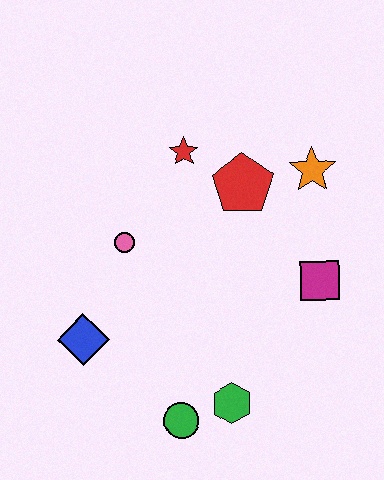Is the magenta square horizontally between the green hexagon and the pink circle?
No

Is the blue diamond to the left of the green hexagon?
Yes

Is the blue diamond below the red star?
Yes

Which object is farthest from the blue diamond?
The orange star is farthest from the blue diamond.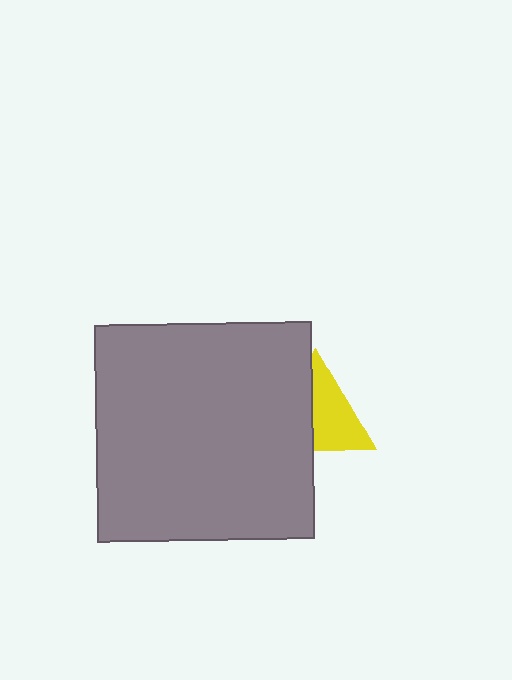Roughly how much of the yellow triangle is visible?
About half of it is visible (roughly 57%).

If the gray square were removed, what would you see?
You would see the complete yellow triangle.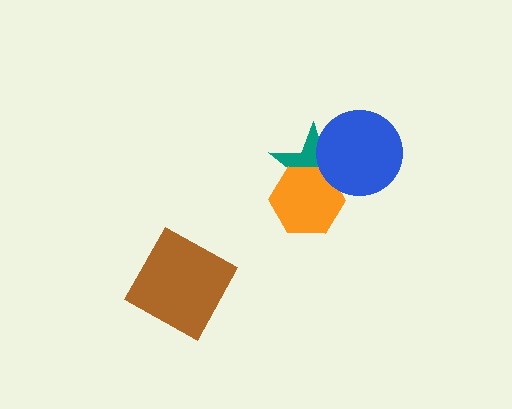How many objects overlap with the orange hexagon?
2 objects overlap with the orange hexagon.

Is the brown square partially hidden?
No, no other shape covers it.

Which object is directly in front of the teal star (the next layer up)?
The orange hexagon is directly in front of the teal star.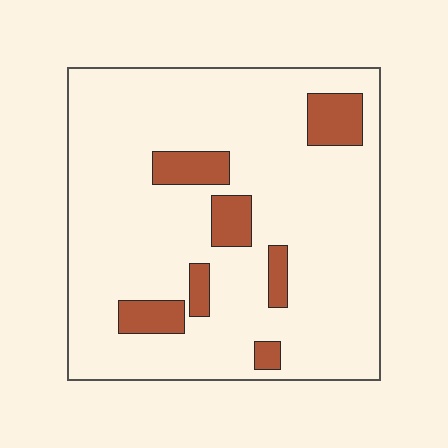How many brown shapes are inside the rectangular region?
7.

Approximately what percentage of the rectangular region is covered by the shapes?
Approximately 15%.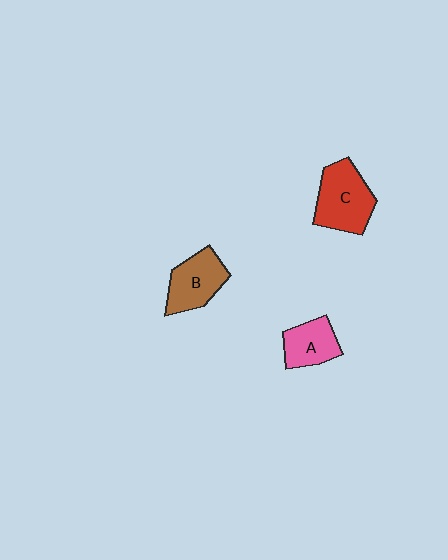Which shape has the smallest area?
Shape A (pink).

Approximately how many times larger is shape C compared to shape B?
Approximately 1.2 times.